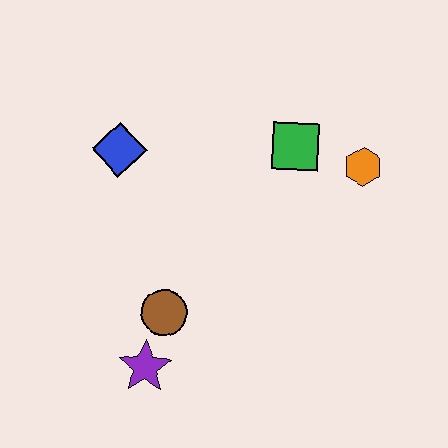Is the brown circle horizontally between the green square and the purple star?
Yes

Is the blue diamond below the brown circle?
No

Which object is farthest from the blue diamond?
The orange hexagon is farthest from the blue diamond.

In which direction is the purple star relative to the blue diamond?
The purple star is below the blue diamond.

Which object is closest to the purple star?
The brown circle is closest to the purple star.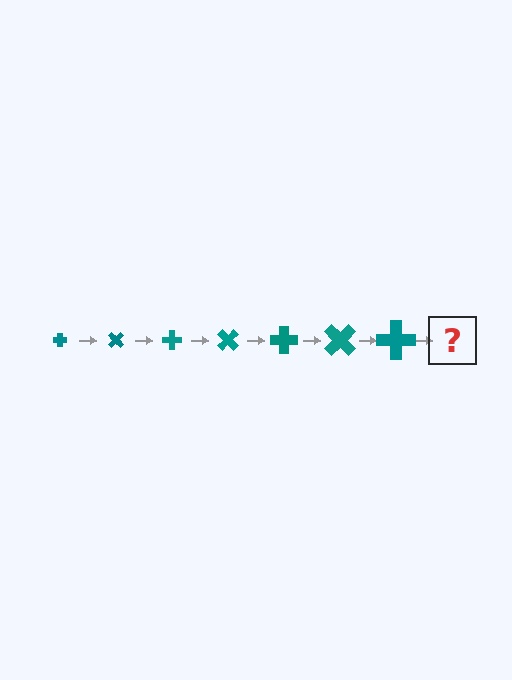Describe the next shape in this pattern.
It should be a cross, larger than the previous one and rotated 315 degrees from the start.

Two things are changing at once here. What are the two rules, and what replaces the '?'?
The two rules are that the cross grows larger each step and it rotates 45 degrees each step. The '?' should be a cross, larger than the previous one and rotated 315 degrees from the start.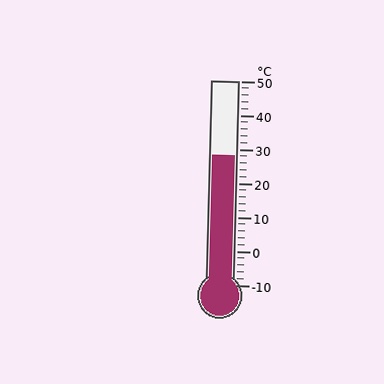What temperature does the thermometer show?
The thermometer shows approximately 28°C.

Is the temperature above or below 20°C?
The temperature is above 20°C.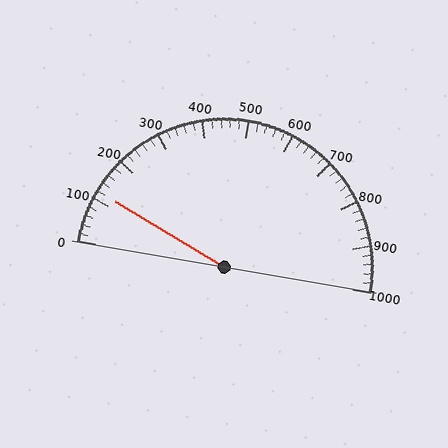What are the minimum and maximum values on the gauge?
The gauge ranges from 0 to 1000.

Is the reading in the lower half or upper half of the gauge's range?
The reading is in the lower half of the range (0 to 1000).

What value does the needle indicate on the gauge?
The needle indicates approximately 120.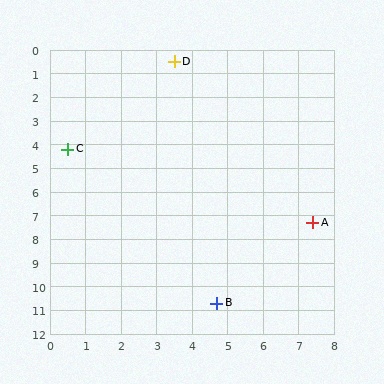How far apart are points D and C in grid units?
Points D and C are about 4.8 grid units apart.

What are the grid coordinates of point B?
Point B is at approximately (4.7, 10.7).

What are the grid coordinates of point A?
Point A is at approximately (7.4, 7.3).